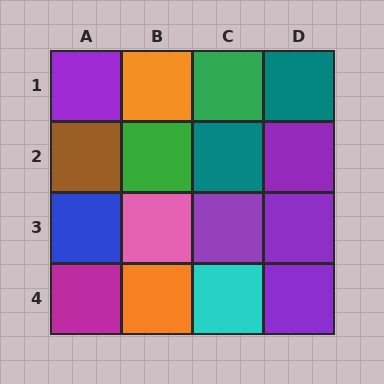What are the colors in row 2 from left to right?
Brown, green, teal, purple.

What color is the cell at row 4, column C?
Cyan.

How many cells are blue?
1 cell is blue.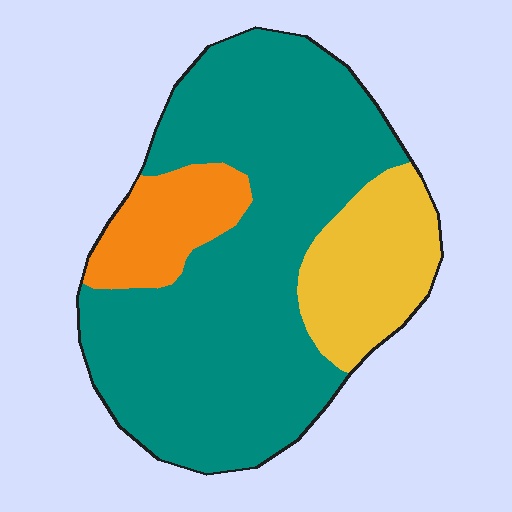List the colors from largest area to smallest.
From largest to smallest: teal, yellow, orange.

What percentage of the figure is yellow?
Yellow covers around 20% of the figure.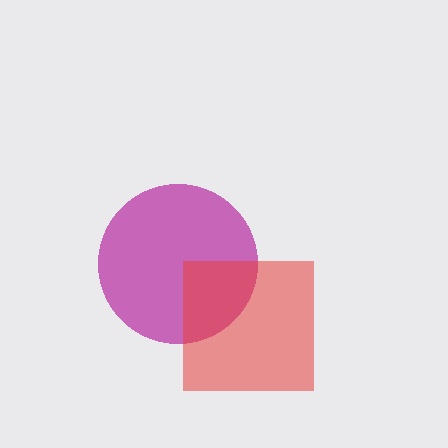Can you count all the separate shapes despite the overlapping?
Yes, there are 2 separate shapes.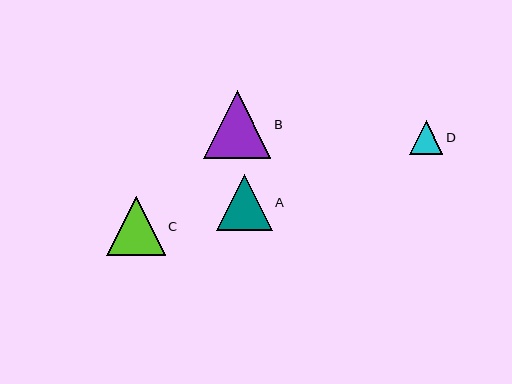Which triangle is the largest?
Triangle B is the largest with a size of approximately 68 pixels.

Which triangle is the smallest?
Triangle D is the smallest with a size of approximately 34 pixels.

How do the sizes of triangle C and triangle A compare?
Triangle C and triangle A are approximately the same size.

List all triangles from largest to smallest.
From largest to smallest: B, C, A, D.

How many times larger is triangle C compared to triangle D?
Triangle C is approximately 1.7 times the size of triangle D.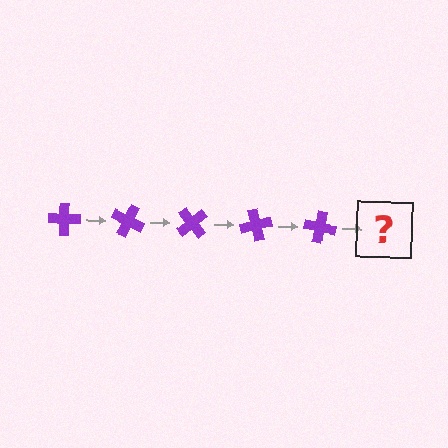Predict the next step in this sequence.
The next step is a purple cross rotated 125 degrees.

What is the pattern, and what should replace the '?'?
The pattern is that the cross rotates 25 degrees each step. The '?' should be a purple cross rotated 125 degrees.